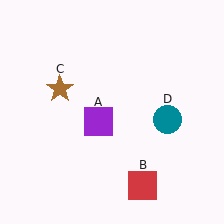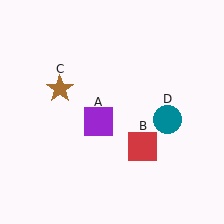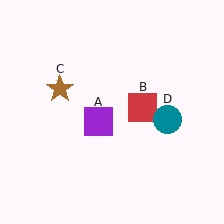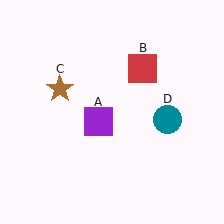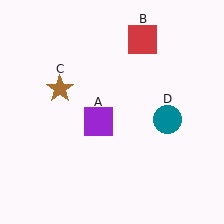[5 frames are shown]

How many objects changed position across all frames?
1 object changed position: red square (object B).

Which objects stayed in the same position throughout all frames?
Purple square (object A) and brown star (object C) and teal circle (object D) remained stationary.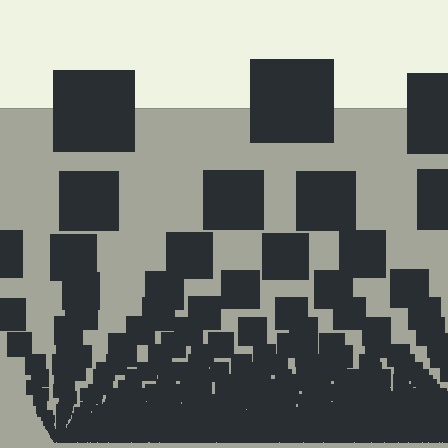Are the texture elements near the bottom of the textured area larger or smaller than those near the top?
Smaller. The gradient is inverted — elements near the bottom are smaller and denser.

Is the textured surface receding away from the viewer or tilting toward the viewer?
The surface appears to tilt toward the viewer. Texture elements get larger and sparser toward the top.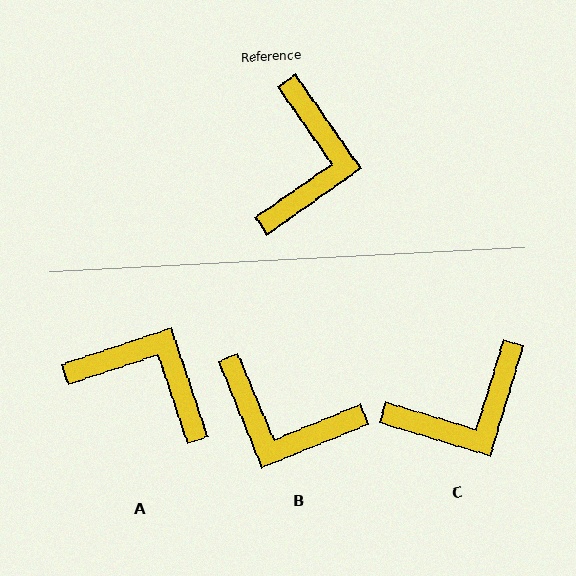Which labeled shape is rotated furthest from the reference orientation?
B, about 103 degrees away.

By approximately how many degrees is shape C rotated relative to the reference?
Approximately 52 degrees clockwise.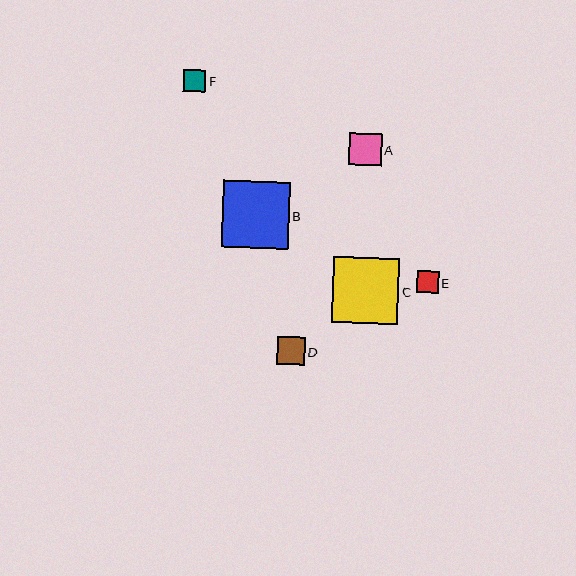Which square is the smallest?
Square E is the smallest with a size of approximately 21 pixels.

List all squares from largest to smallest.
From largest to smallest: B, C, A, D, F, E.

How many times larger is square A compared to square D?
Square A is approximately 1.2 times the size of square D.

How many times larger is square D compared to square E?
Square D is approximately 1.3 times the size of square E.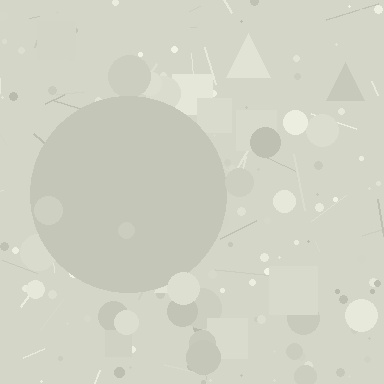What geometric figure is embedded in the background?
A circle is embedded in the background.